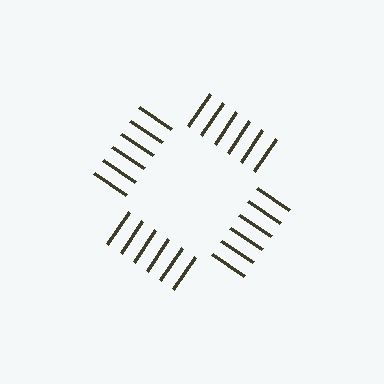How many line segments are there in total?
24 — 6 along each of the 4 edges.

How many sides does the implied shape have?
4 sides — the line-ends trace a square.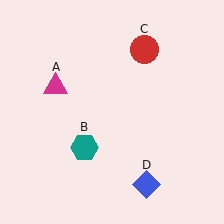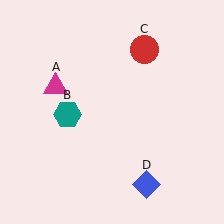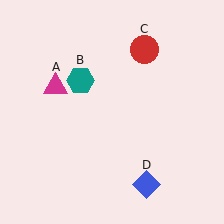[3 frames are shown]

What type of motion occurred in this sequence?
The teal hexagon (object B) rotated clockwise around the center of the scene.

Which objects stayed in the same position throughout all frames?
Magenta triangle (object A) and red circle (object C) and blue diamond (object D) remained stationary.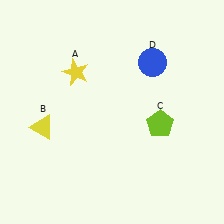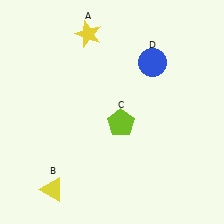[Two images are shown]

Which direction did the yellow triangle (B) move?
The yellow triangle (B) moved down.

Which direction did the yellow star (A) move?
The yellow star (A) moved up.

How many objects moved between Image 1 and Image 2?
3 objects moved between the two images.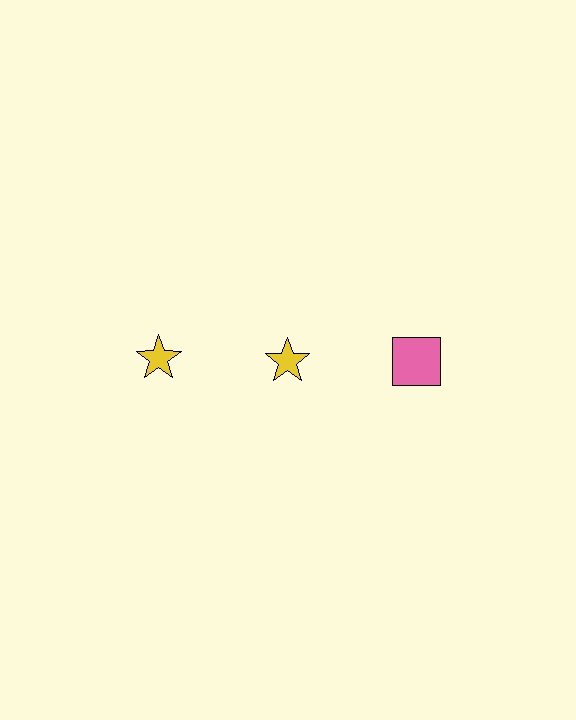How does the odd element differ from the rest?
It differs in both color (pink instead of yellow) and shape (square instead of star).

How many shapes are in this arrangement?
There are 3 shapes arranged in a grid pattern.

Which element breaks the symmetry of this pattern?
The pink square in the top row, center column breaks the symmetry. All other shapes are yellow stars.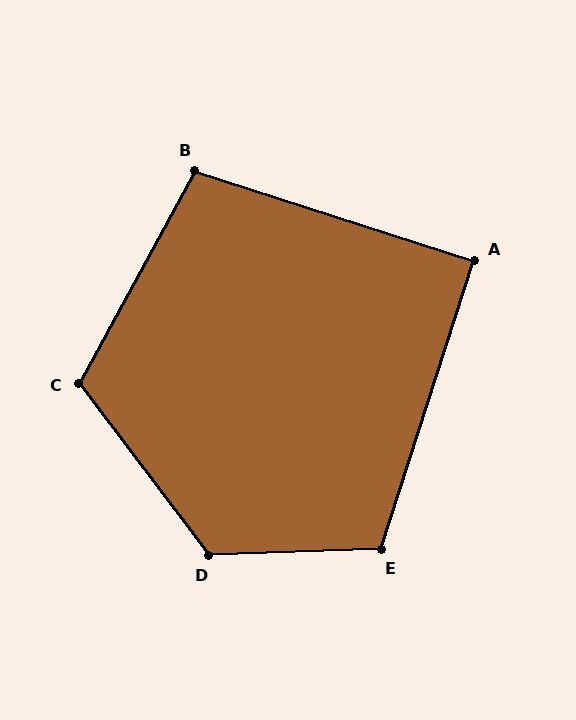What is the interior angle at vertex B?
Approximately 101 degrees (obtuse).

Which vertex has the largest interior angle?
D, at approximately 125 degrees.